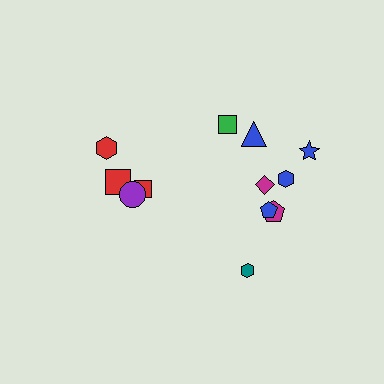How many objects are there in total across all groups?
There are 12 objects.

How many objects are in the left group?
There are 4 objects.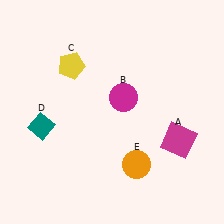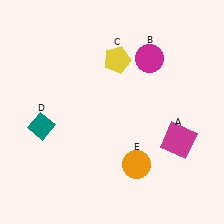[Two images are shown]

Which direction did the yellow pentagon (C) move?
The yellow pentagon (C) moved right.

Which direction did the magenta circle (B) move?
The magenta circle (B) moved up.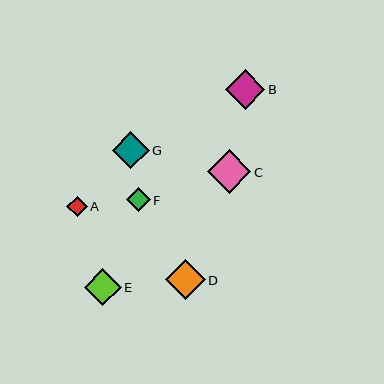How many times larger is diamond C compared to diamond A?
Diamond C is approximately 2.1 times the size of diamond A.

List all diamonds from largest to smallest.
From largest to smallest: C, D, B, E, G, F, A.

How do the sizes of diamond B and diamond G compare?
Diamond B and diamond G are approximately the same size.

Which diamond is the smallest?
Diamond A is the smallest with a size of approximately 20 pixels.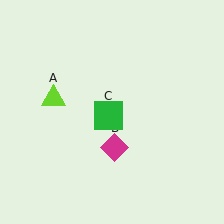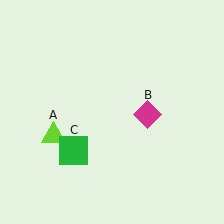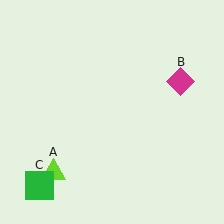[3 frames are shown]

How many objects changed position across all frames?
3 objects changed position: lime triangle (object A), magenta diamond (object B), green square (object C).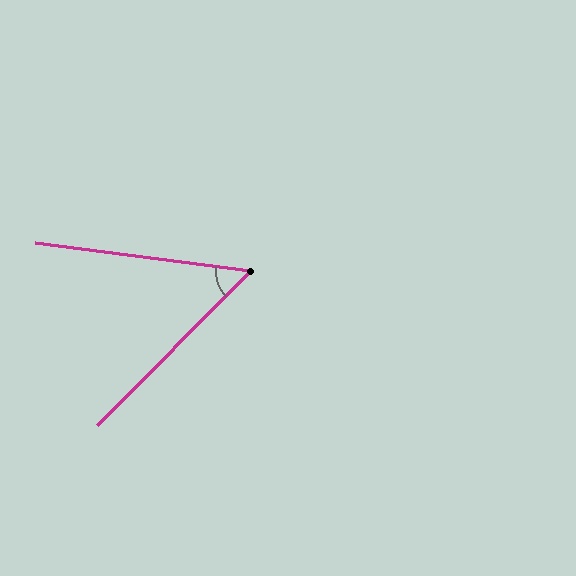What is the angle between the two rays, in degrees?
Approximately 52 degrees.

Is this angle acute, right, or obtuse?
It is acute.